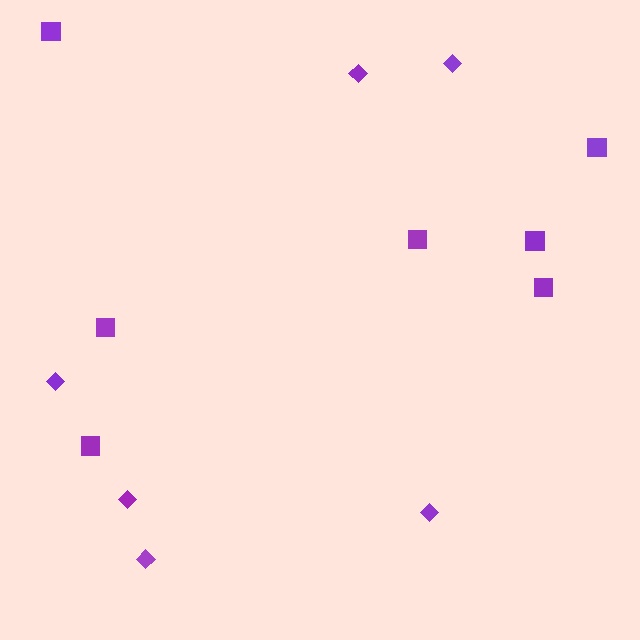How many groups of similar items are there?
There are 2 groups: one group of squares (7) and one group of diamonds (6).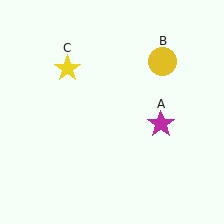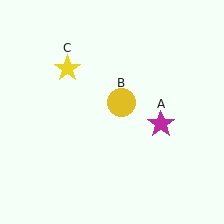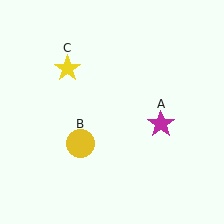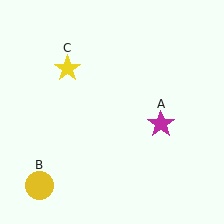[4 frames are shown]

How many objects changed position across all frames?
1 object changed position: yellow circle (object B).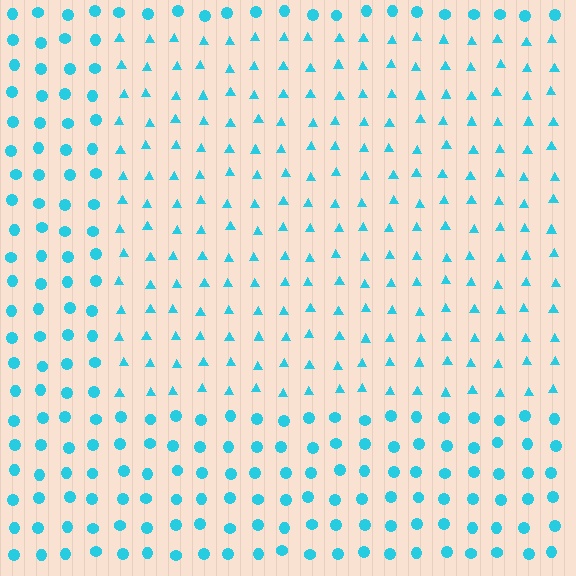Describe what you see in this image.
The image is filled with small cyan elements arranged in a uniform grid. A rectangle-shaped region contains triangles, while the surrounding area contains circles. The boundary is defined purely by the change in element shape.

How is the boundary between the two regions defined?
The boundary is defined by a change in element shape: triangles inside vs. circles outside. All elements share the same color and spacing.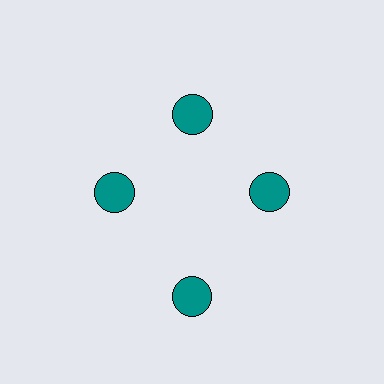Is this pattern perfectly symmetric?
No. The 4 teal circles are arranged in a ring, but one element near the 6 o'clock position is pushed outward from the center, breaking the 4-fold rotational symmetry.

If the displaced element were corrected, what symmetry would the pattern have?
It would have 4-fold rotational symmetry — the pattern would map onto itself every 90 degrees.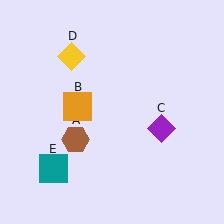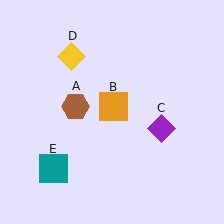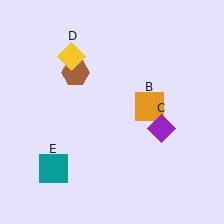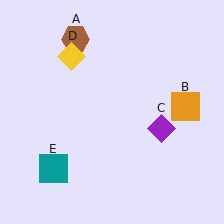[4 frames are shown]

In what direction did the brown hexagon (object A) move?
The brown hexagon (object A) moved up.